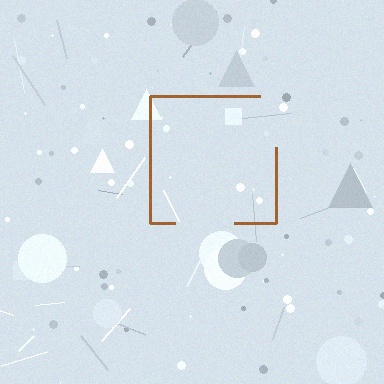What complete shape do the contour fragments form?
The contour fragments form a square.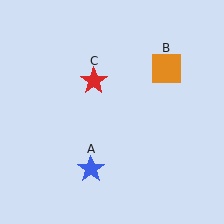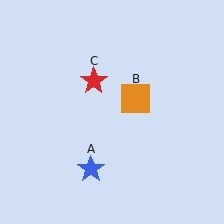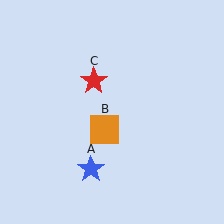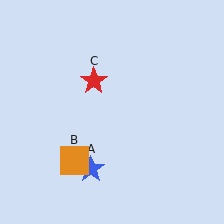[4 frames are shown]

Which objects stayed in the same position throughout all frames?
Blue star (object A) and red star (object C) remained stationary.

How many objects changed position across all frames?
1 object changed position: orange square (object B).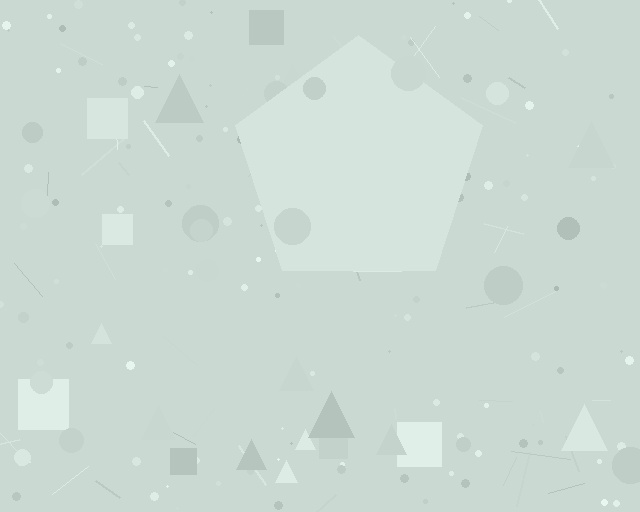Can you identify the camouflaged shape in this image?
The camouflaged shape is a pentagon.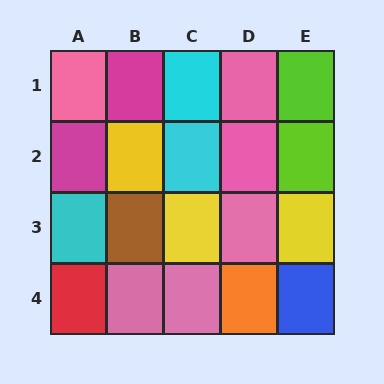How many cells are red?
1 cell is red.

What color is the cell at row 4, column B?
Pink.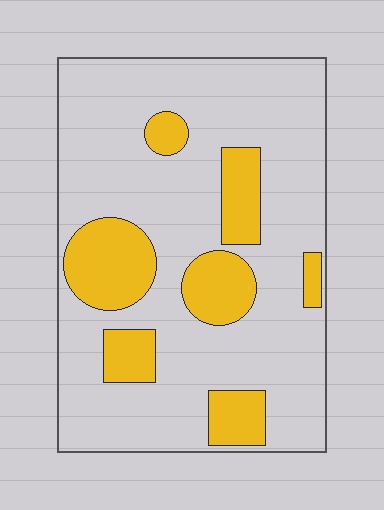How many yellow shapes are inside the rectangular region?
7.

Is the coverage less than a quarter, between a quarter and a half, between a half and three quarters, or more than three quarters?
Less than a quarter.